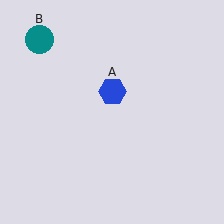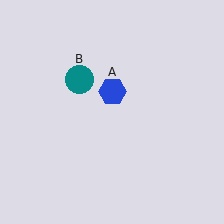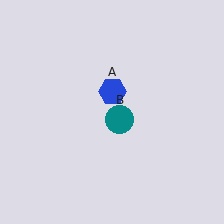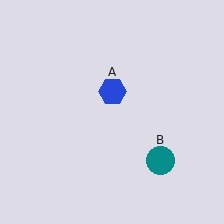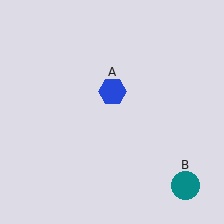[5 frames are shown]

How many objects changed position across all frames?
1 object changed position: teal circle (object B).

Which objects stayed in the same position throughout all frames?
Blue hexagon (object A) remained stationary.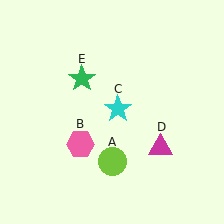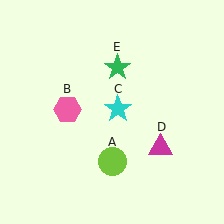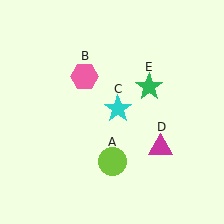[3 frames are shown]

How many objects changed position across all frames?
2 objects changed position: pink hexagon (object B), green star (object E).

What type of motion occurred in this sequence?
The pink hexagon (object B), green star (object E) rotated clockwise around the center of the scene.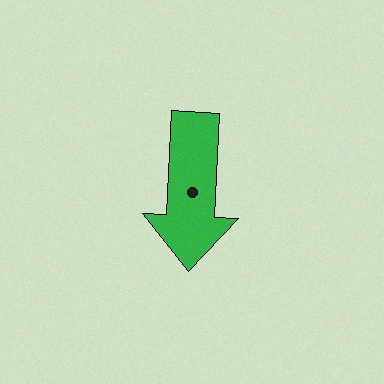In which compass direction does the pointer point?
South.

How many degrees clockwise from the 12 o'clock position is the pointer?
Approximately 183 degrees.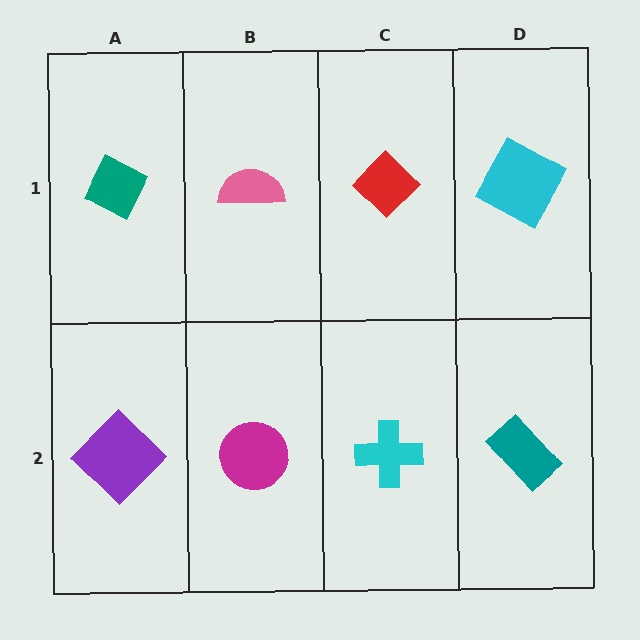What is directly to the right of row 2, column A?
A magenta circle.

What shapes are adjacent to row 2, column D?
A cyan square (row 1, column D), a cyan cross (row 2, column C).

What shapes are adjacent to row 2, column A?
A teal diamond (row 1, column A), a magenta circle (row 2, column B).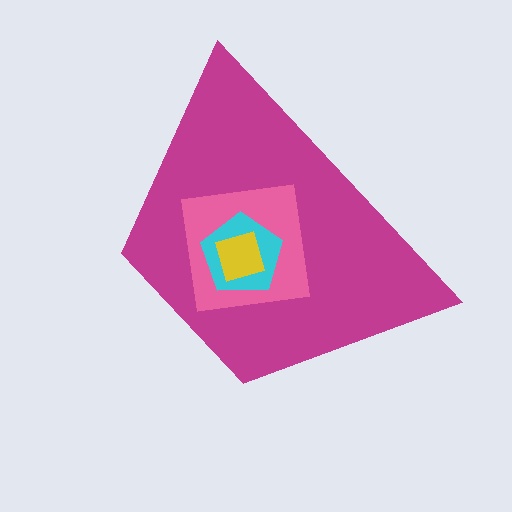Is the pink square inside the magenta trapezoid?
Yes.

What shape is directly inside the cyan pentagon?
The yellow square.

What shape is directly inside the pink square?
The cyan pentagon.